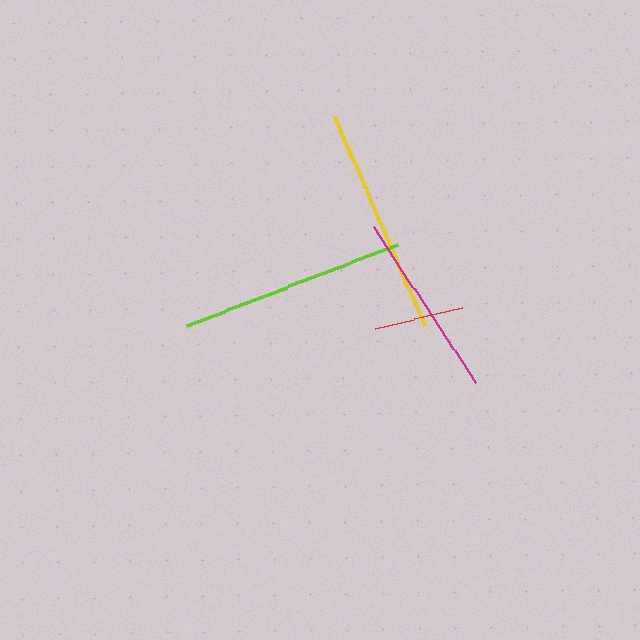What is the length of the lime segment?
The lime segment is approximately 226 pixels long.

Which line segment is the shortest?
The red line is the shortest at approximately 90 pixels.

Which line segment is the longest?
The yellow line is the longest at approximately 228 pixels.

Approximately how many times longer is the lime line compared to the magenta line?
The lime line is approximately 1.2 times the length of the magenta line.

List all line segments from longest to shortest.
From longest to shortest: yellow, lime, magenta, red.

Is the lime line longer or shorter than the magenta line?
The lime line is longer than the magenta line.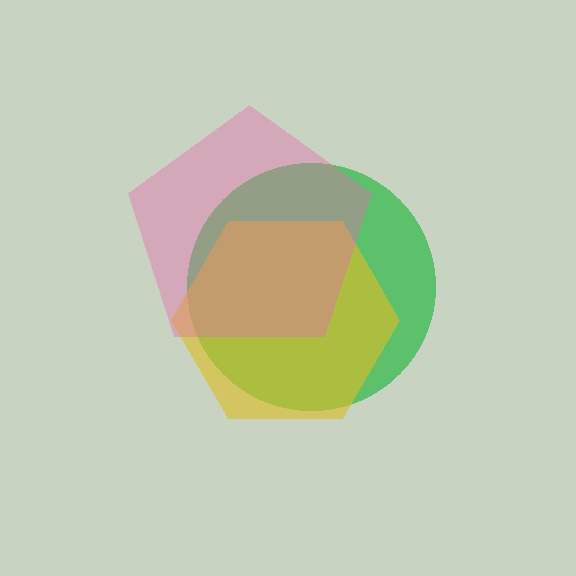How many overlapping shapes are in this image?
There are 3 overlapping shapes in the image.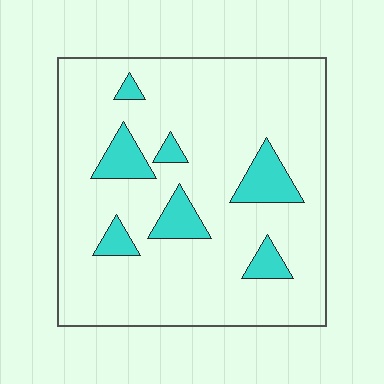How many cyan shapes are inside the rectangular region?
7.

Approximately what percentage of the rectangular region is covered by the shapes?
Approximately 15%.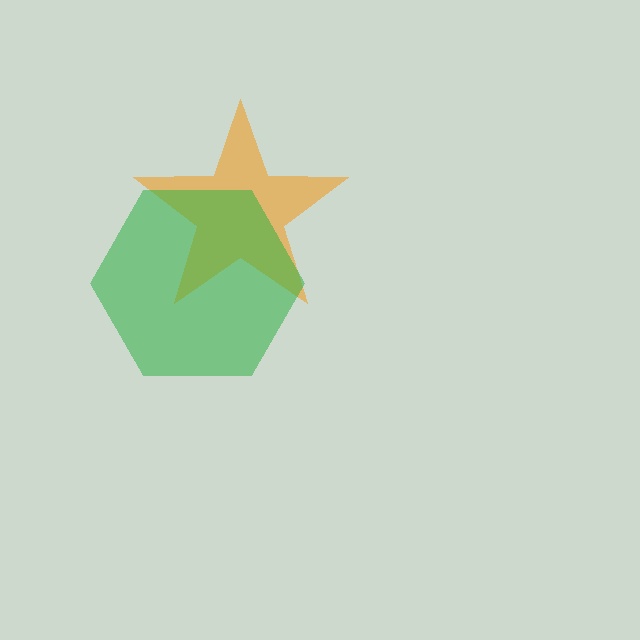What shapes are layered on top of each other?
The layered shapes are: an orange star, a green hexagon.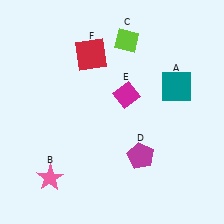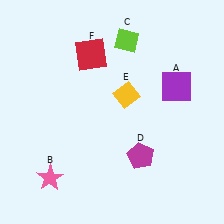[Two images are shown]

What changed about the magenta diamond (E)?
In Image 1, E is magenta. In Image 2, it changed to yellow.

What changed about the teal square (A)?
In Image 1, A is teal. In Image 2, it changed to purple.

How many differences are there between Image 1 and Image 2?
There are 2 differences between the two images.